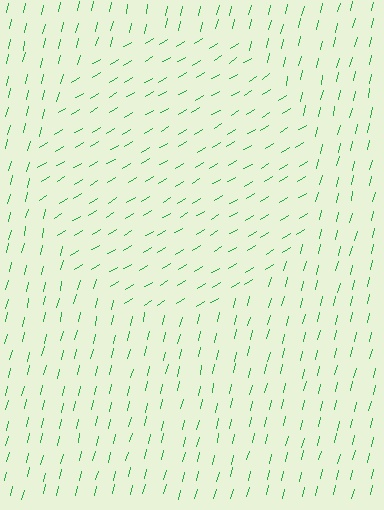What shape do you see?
I see a circle.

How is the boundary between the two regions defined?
The boundary is defined purely by a change in line orientation (approximately 45 degrees difference). All lines are the same color and thickness.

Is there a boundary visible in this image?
Yes, there is a texture boundary formed by a change in line orientation.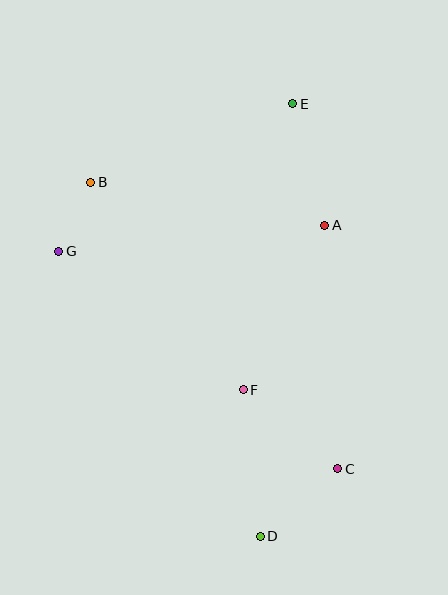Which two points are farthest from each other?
Points D and E are farthest from each other.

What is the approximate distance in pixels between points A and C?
The distance between A and C is approximately 244 pixels.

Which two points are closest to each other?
Points B and G are closest to each other.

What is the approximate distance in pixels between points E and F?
The distance between E and F is approximately 290 pixels.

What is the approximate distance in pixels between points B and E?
The distance between B and E is approximately 217 pixels.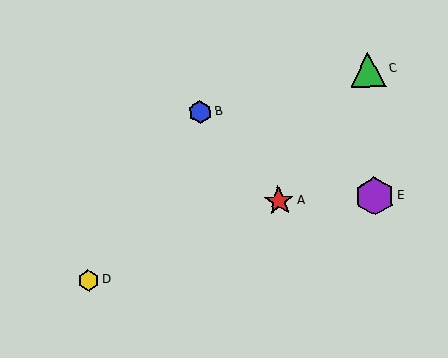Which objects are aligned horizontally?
Objects A, E are aligned horizontally.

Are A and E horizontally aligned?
Yes, both are at y≈201.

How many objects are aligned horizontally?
2 objects (A, E) are aligned horizontally.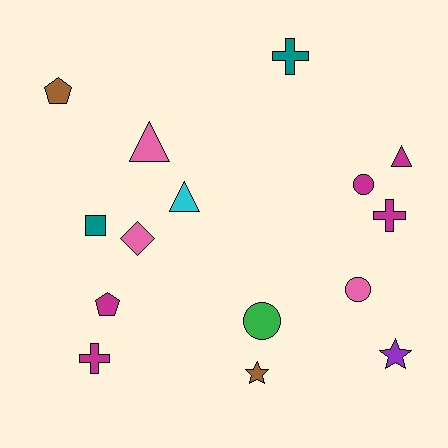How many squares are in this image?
There is 1 square.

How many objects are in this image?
There are 15 objects.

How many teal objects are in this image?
There are 2 teal objects.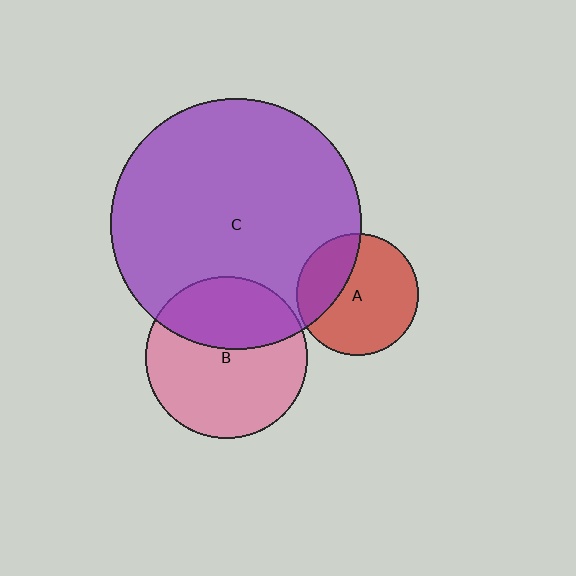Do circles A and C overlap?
Yes.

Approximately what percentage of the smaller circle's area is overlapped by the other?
Approximately 30%.